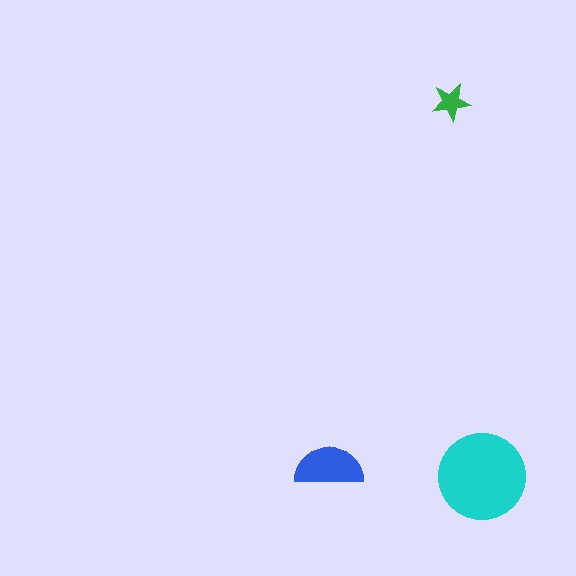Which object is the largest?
The cyan circle.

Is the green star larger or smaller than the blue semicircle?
Smaller.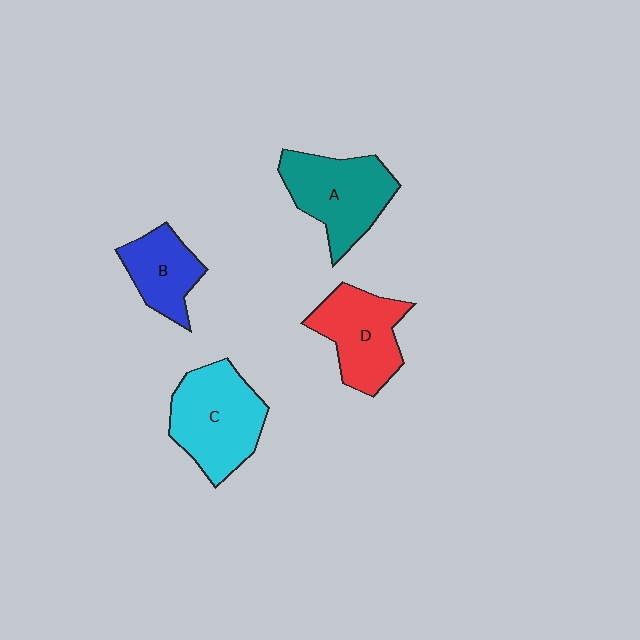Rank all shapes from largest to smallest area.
From largest to smallest: C (cyan), A (teal), D (red), B (blue).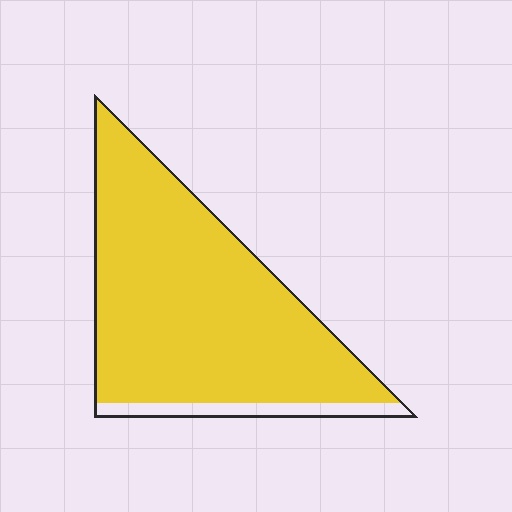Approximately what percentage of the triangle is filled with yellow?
Approximately 90%.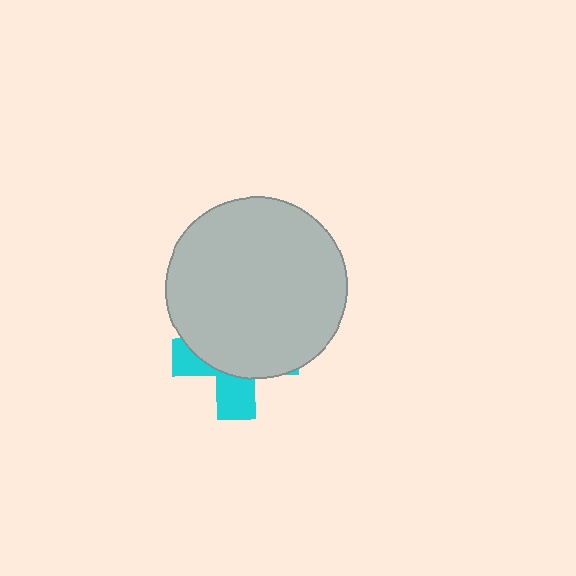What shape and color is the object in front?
The object in front is a light gray circle.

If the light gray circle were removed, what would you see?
You would see the complete cyan cross.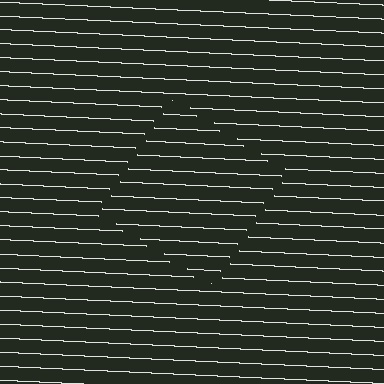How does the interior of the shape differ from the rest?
The interior of the shape contains the same grating, shifted by half a period — the contour is defined by the phase discontinuity where line-ends from the inner and outer gratings abut.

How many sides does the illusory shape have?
4 sides — the line-ends trace a square.